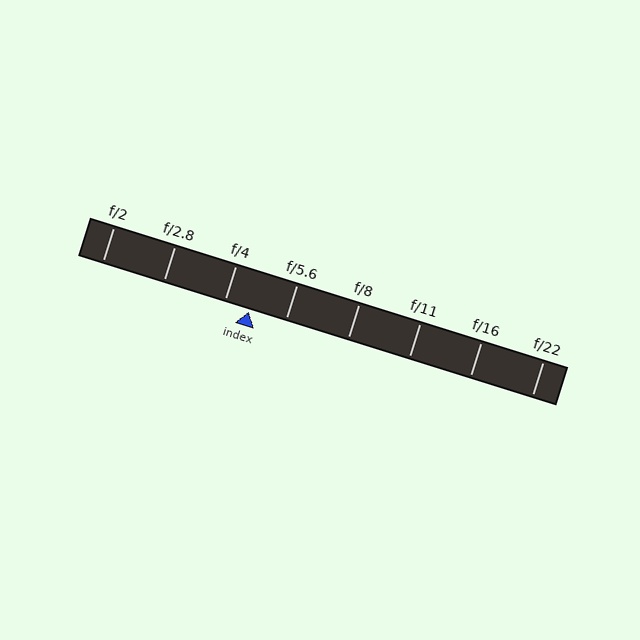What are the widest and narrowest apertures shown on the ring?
The widest aperture shown is f/2 and the narrowest is f/22.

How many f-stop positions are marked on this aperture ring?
There are 8 f-stop positions marked.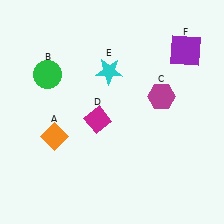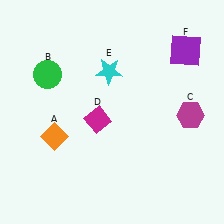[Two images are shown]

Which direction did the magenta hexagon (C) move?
The magenta hexagon (C) moved right.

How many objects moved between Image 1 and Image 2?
1 object moved between the two images.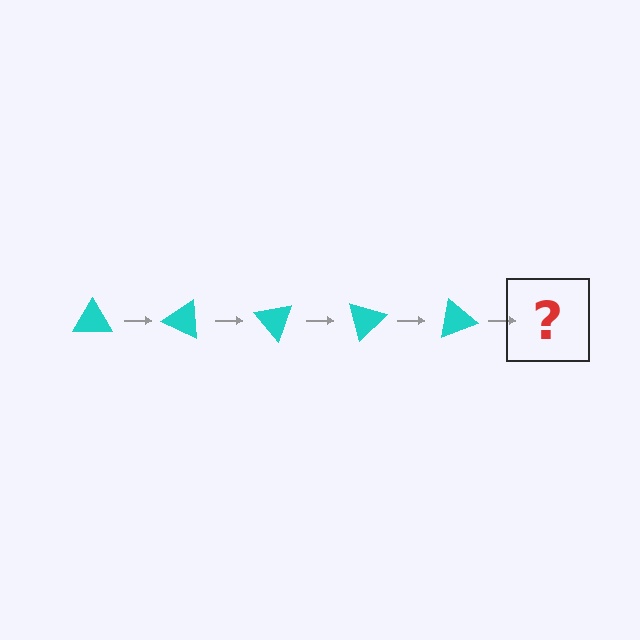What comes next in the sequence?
The next element should be a cyan triangle rotated 125 degrees.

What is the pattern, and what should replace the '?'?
The pattern is that the triangle rotates 25 degrees each step. The '?' should be a cyan triangle rotated 125 degrees.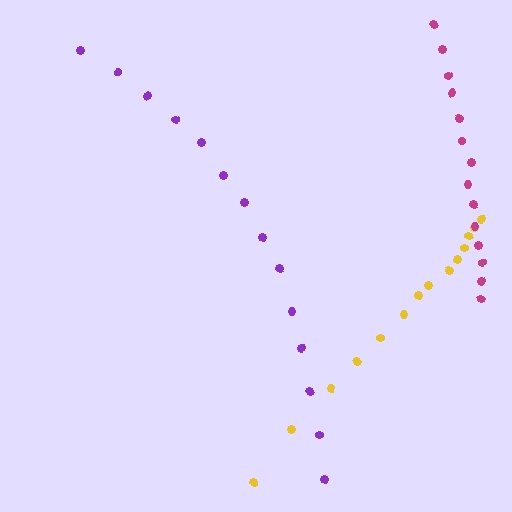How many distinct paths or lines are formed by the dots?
There are 3 distinct paths.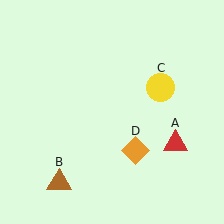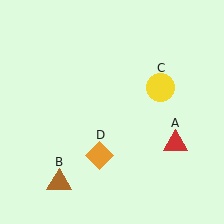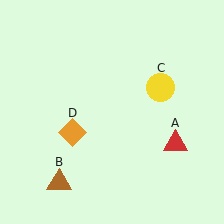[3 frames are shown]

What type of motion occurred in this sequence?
The orange diamond (object D) rotated clockwise around the center of the scene.